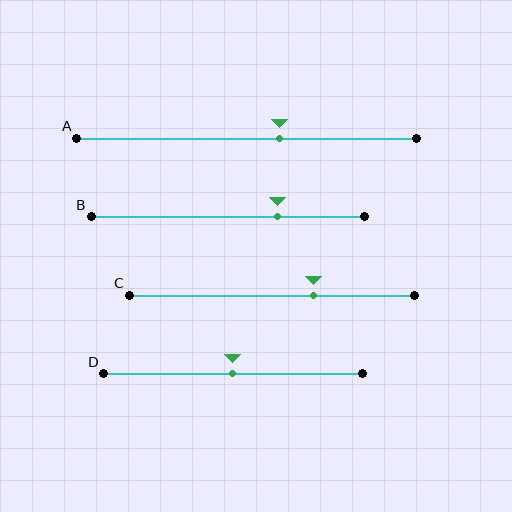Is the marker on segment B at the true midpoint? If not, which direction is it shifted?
No, the marker on segment B is shifted to the right by about 18% of the segment length.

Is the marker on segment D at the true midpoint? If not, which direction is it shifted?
Yes, the marker on segment D is at the true midpoint.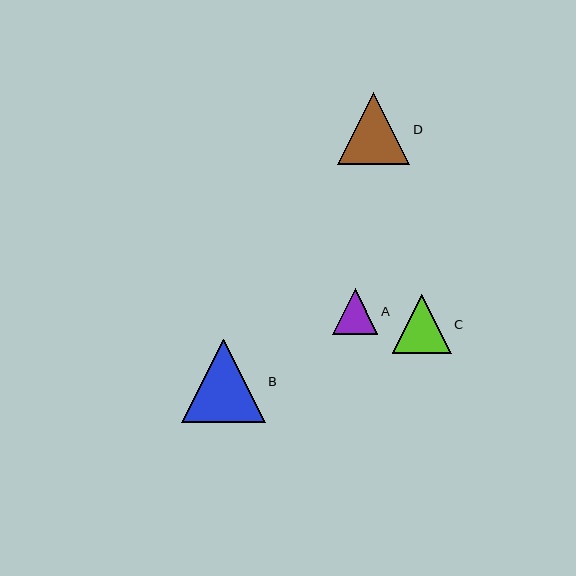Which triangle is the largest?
Triangle B is the largest with a size of approximately 83 pixels.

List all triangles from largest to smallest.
From largest to smallest: B, D, C, A.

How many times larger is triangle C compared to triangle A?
Triangle C is approximately 1.3 times the size of triangle A.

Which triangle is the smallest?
Triangle A is the smallest with a size of approximately 45 pixels.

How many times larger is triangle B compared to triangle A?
Triangle B is approximately 1.8 times the size of triangle A.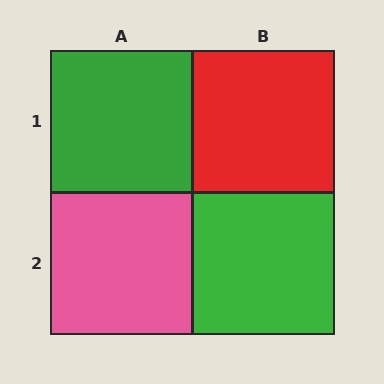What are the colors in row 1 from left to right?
Green, red.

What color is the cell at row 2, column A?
Pink.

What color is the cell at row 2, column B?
Green.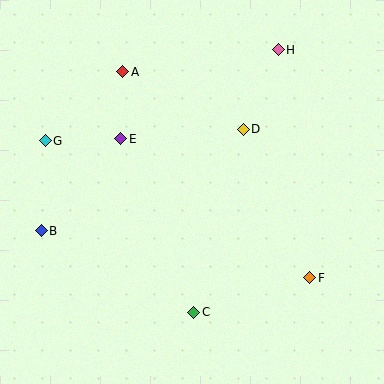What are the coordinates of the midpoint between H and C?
The midpoint between H and C is at (236, 181).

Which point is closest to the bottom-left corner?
Point B is closest to the bottom-left corner.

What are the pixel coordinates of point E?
Point E is at (121, 139).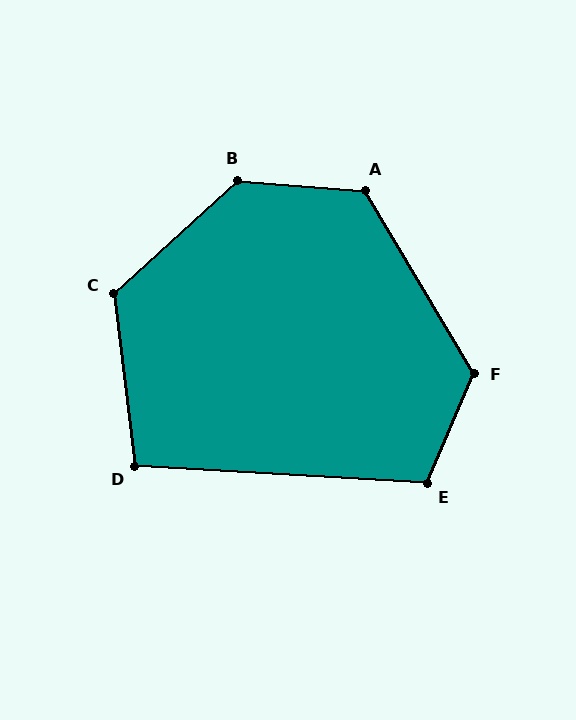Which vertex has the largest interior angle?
B, at approximately 133 degrees.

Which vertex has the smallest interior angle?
D, at approximately 100 degrees.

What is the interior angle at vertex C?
Approximately 125 degrees (obtuse).